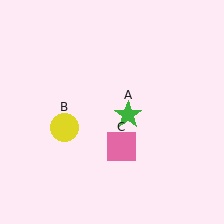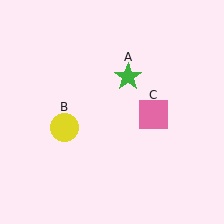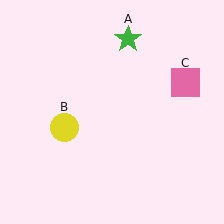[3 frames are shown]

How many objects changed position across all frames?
2 objects changed position: green star (object A), pink square (object C).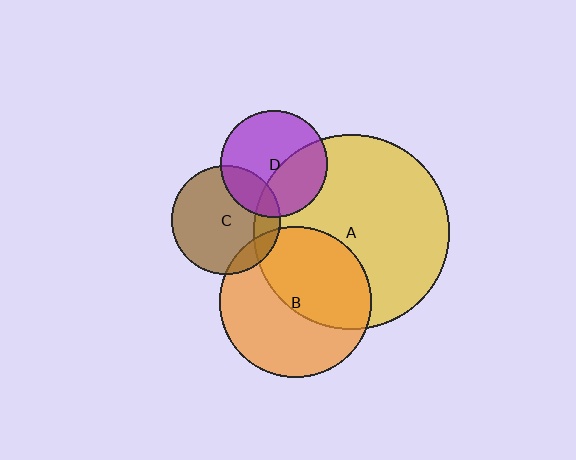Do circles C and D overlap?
Yes.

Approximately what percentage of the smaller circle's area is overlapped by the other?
Approximately 20%.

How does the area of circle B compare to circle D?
Approximately 2.0 times.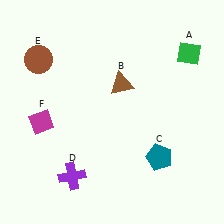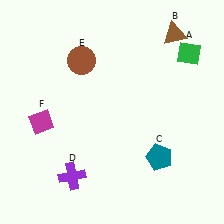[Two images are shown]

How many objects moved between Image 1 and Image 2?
2 objects moved between the two images.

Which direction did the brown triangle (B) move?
The brown triangle (B) moved right.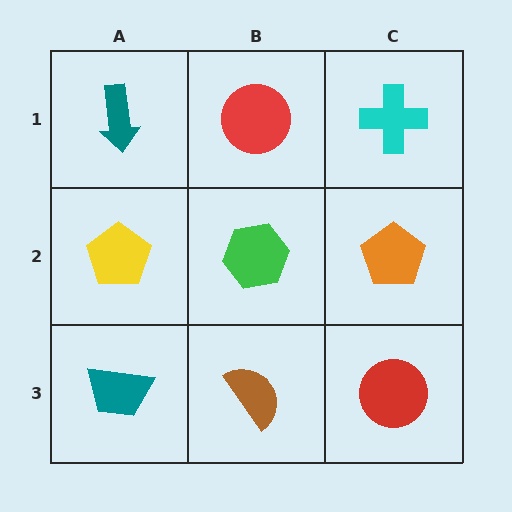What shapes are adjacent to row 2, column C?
A cyan cross (row 1, column C), a red circle (row 3, column C), a green hexagon (row 2, column B).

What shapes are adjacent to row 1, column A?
A yellow pentagon (row 2, column A), a red circle (row 1, column B).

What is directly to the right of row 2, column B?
An orange pentagon.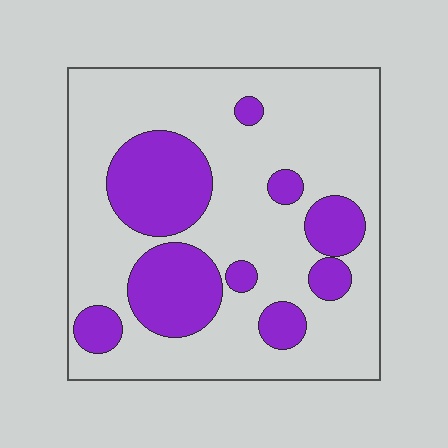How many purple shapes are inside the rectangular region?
9.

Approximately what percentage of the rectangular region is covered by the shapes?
Approximately 30%.